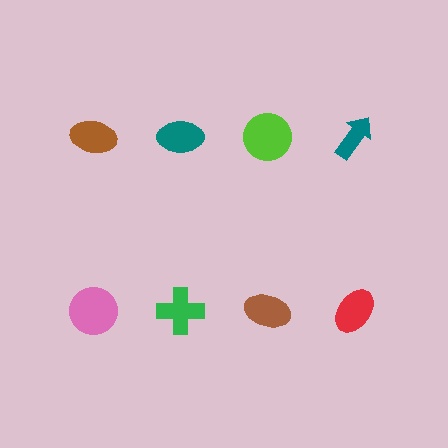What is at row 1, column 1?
A brown ellipse.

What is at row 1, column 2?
A teal ellipse.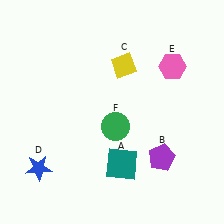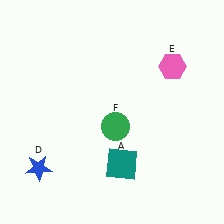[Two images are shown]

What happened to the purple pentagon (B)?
The purple pentagon (B) was removed in Image 2. It was in the bottom-right area of Image 1.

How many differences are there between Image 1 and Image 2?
There are 2 differences between the two images.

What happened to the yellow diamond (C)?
The yellow diamond (C) was removed in Image 2. It was in the top-right area of Image 1.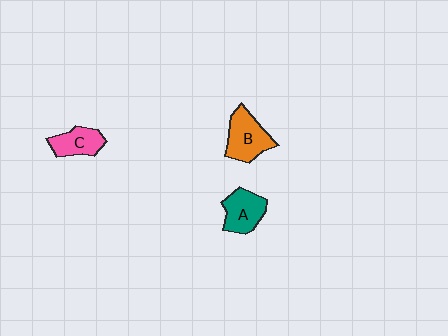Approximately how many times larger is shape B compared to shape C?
Approximately 1.4 times.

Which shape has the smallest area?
Shape C (pink).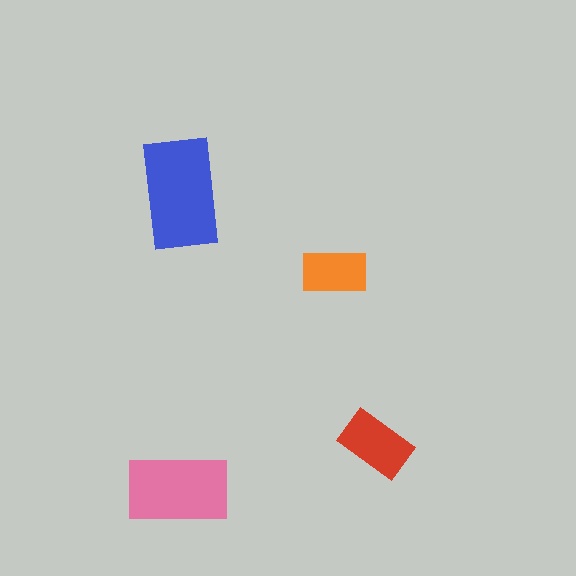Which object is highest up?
The blue rectangle is topmost.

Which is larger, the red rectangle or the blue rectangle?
The blue one.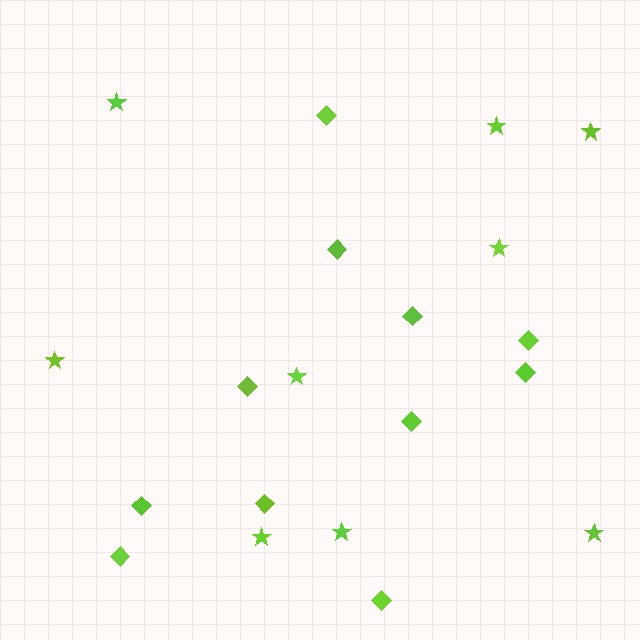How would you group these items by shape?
There are 2 groups: one group of diamonds (11) and one group of stars (9).